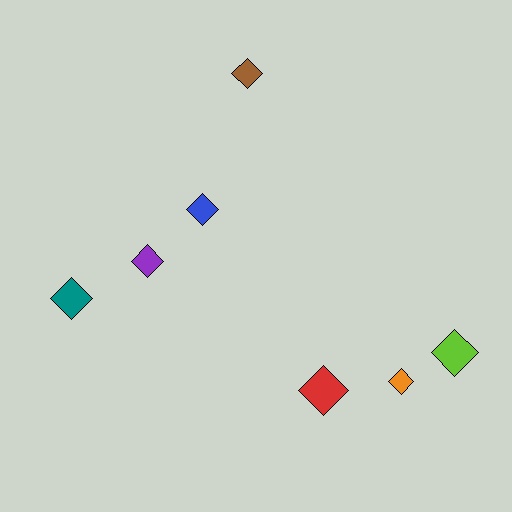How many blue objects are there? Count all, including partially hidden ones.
There is 1 blue object.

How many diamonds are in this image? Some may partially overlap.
There are 7 diamonds.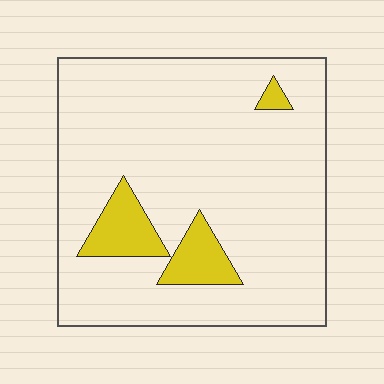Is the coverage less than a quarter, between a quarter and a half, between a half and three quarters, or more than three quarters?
Less than a quarter.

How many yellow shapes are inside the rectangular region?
3.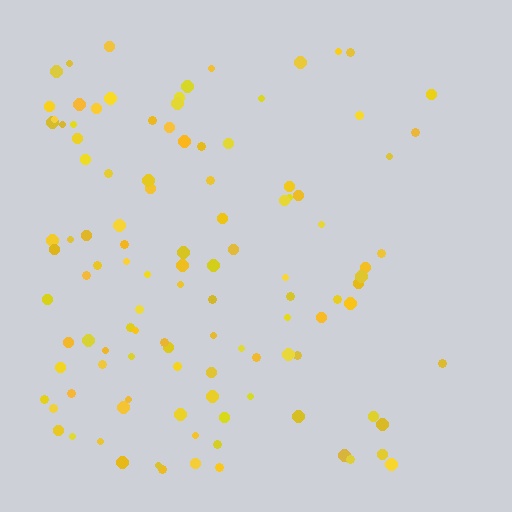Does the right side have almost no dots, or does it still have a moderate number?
Still a moderate number, just noticeably fewer than the left.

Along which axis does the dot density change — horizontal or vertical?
Horizontal.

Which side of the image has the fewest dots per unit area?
The right.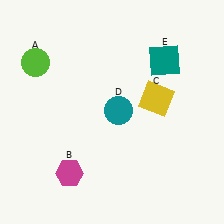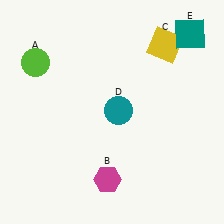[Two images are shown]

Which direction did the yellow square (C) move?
The yellow square (C) moved up.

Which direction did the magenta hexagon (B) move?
The magenta hexagon (B) moved right.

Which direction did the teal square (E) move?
The teal square (E) moved up.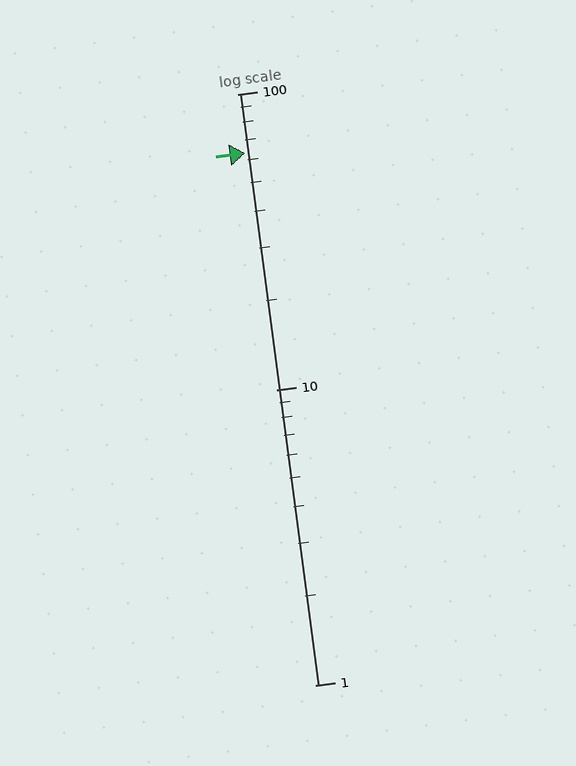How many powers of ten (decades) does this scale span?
The scale spans 2 decades, from 1 to 100.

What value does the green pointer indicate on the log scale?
The pointer indicates approximately 63.